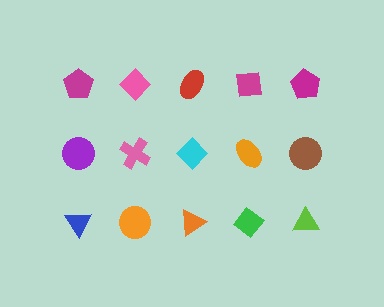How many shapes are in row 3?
5 shapes.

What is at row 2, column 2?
A pink cross.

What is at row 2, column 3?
A cyan diamond.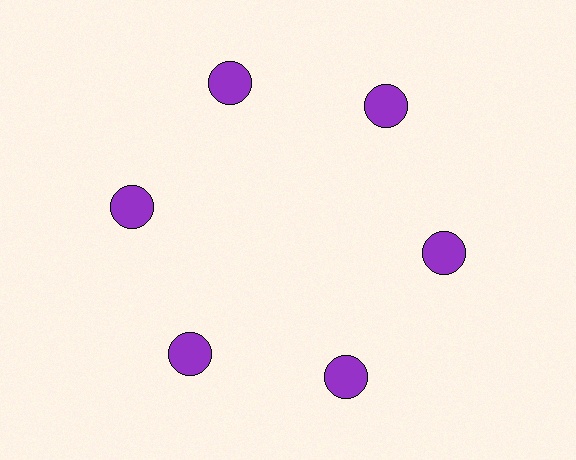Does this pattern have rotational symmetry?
Yes, this pattern has 6-fold rotational symmetry. It looks the same after rotating 60 degrees around the center.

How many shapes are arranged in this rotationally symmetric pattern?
There are 6 shapes, arranged in 6 groups of 1.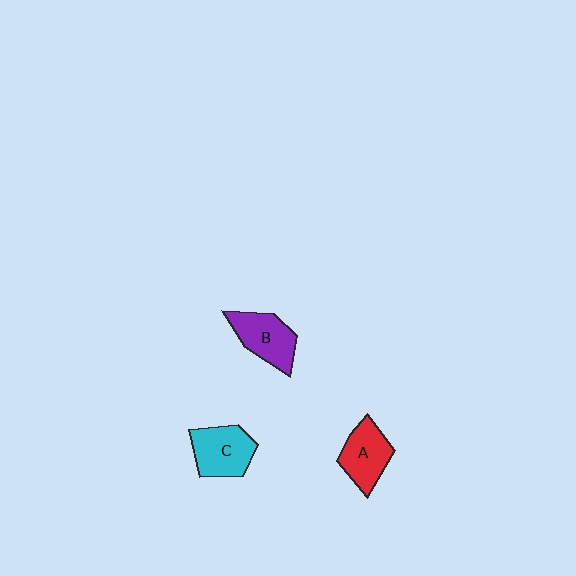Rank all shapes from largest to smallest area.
From largest to smallest: C (cyan), B (purple), A (red).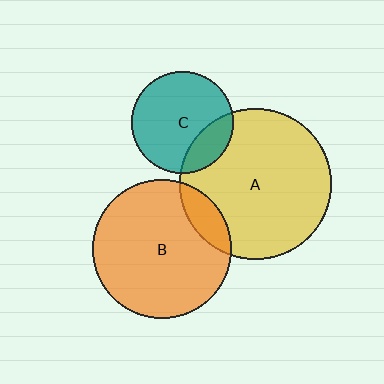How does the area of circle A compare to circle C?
Approximately 2.2 times.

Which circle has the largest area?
Circle A (yellow).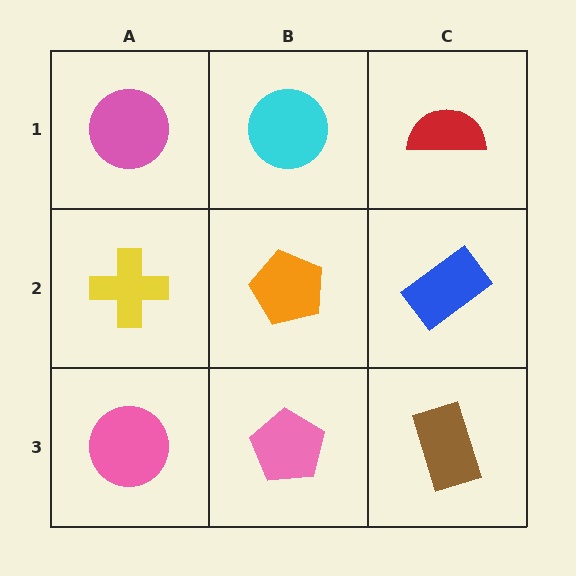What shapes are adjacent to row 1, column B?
An orange pentagon (row 2, column B), a pink circle (row 1, column A), a red semicircle (row 1, column C).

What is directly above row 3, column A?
A yellow cross.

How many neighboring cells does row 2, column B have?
4.